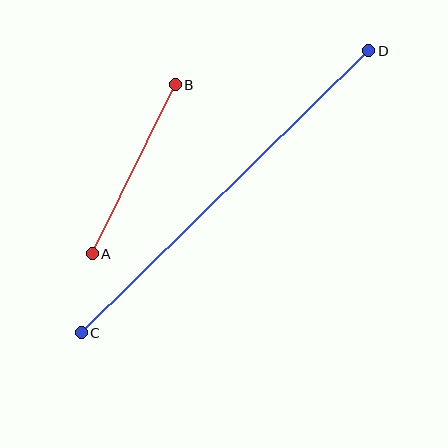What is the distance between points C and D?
The distance is approximately 403 pixels.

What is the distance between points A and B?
The distance is approximately 188 pixels.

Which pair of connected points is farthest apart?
Points C and D are farthest apart.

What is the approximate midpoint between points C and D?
The midpoint is at approximately (225, 192) pixels.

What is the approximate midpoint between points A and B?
The midpoint is at approximately (134, 169) pixels.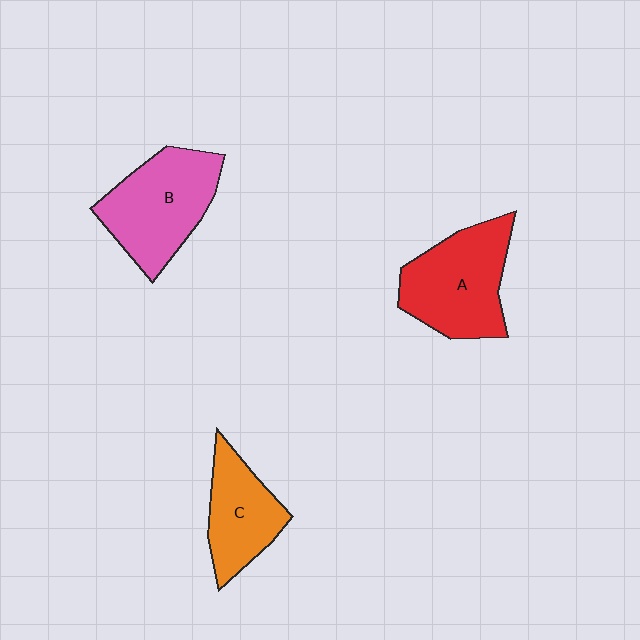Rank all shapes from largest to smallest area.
From largest to smallest: B (pink), A (red), C (orange).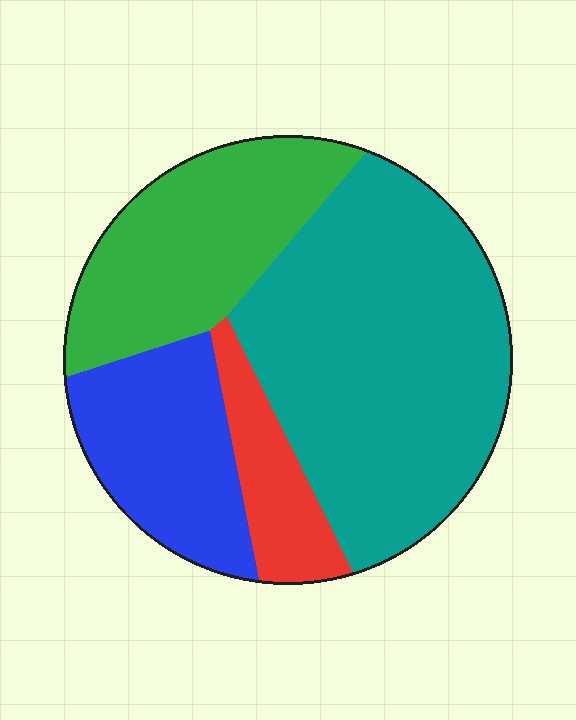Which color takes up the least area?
Red, at roughly 10%.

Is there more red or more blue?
Blue.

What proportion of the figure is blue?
Blue takes up about one fifth (1/5) of the figure.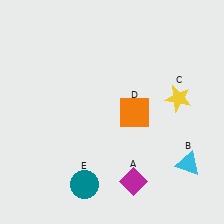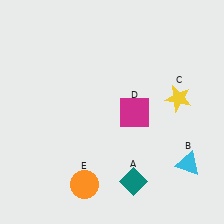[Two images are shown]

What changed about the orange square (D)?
In Image 1, D is orange. In Image 2, it changed to magenta.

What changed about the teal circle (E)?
In Image 1, E is teal. In Image 2, it changed to orange.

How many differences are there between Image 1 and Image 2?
There are 3 differences between the two images.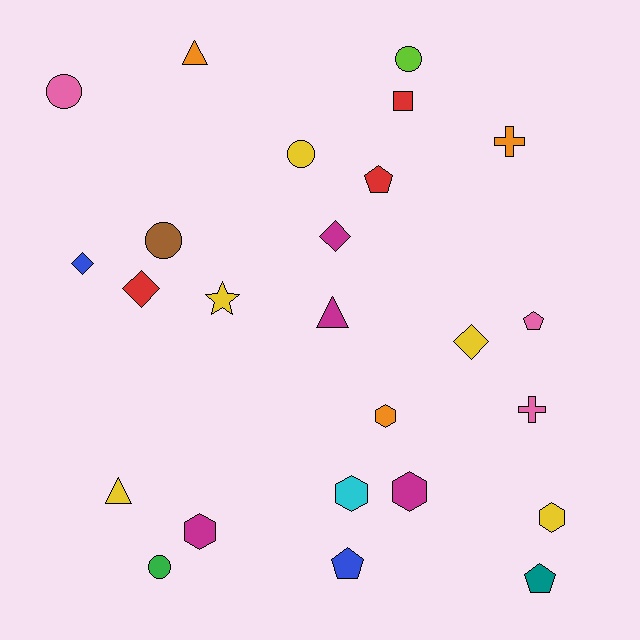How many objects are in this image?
There are 25 objects.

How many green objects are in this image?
There is 1 green object.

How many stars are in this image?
There is 1 star.